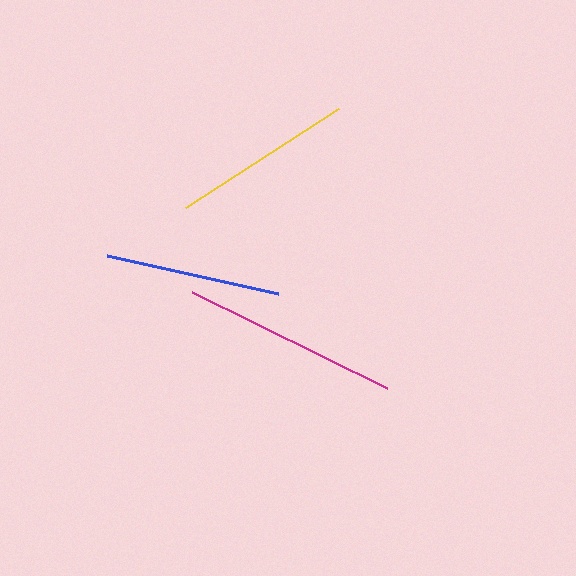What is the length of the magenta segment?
The magenta segment is approximately 217 pixels long.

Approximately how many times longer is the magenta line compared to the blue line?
The magenta line is approximately 1.2 times the length of the blue line.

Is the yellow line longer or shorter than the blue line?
The yellow line is longer than the blue line.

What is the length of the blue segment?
The blue segment is approximately 175 pixels long.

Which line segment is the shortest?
The blue line is the shortest at approximately 175 pixels.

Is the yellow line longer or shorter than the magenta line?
The magenta line is longer than the yellow line.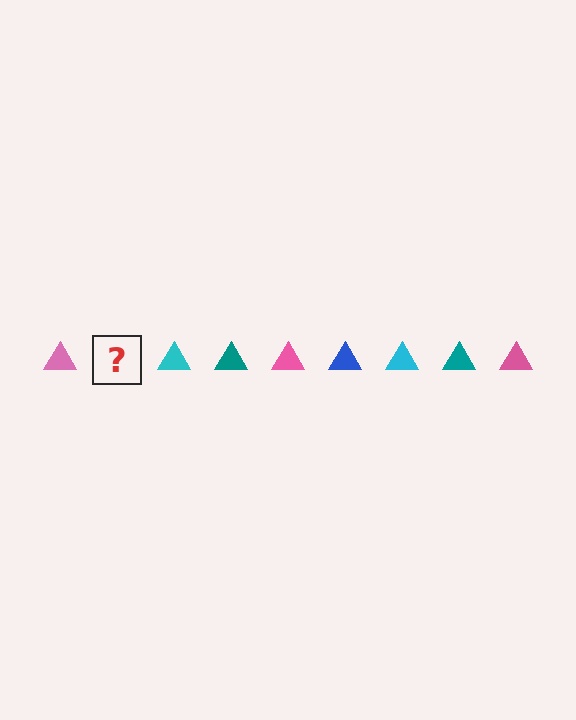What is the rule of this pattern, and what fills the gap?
The rule is that the pattern cycles through pink, blue, cyan, teal triangles. The gap should be filled with a blue triangle.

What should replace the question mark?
The question mark should be replaced with a blue triangle.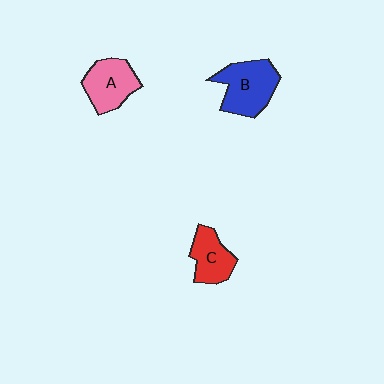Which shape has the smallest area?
Shape C (red).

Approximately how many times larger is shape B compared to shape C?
Approximately 1.5 times.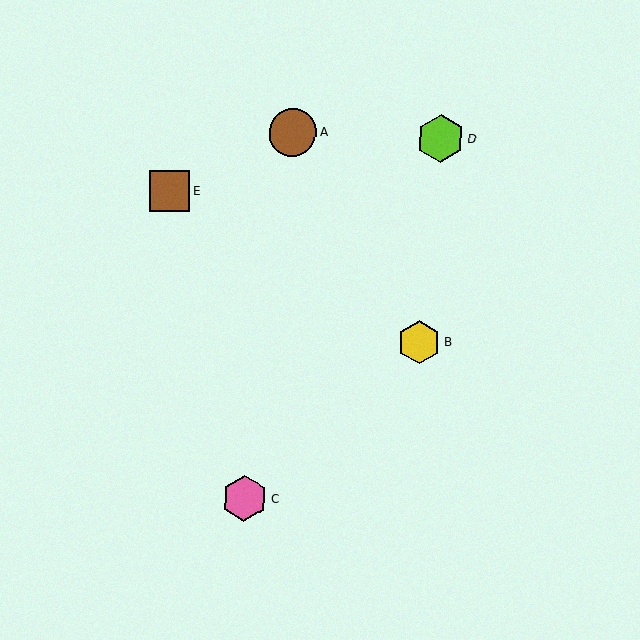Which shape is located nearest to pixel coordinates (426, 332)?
The yellow hexagon (labeled B) at (419, 342) is nearest to that location.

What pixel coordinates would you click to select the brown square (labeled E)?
Click at (170, 191) to select the brown square E.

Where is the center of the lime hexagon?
The center of the lime hexagon is at (441, 139).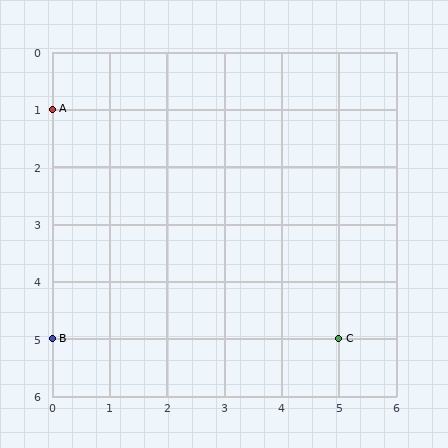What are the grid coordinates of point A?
Point A is at grid coordinates (0, 1).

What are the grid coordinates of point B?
Point B is at grid coordinates (0, 5).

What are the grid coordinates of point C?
Point C is at grid coordinates (5, 5).